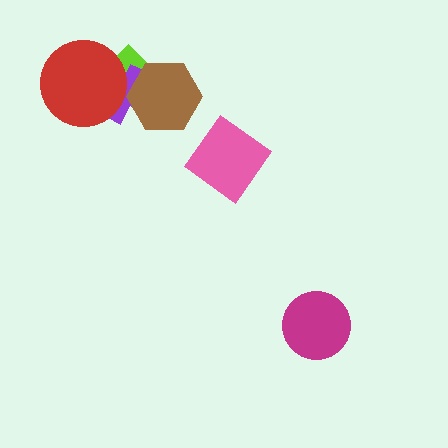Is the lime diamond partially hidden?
Yes, it is partially covered by another shape.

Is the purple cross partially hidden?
Yes, it is partially covered by another shape.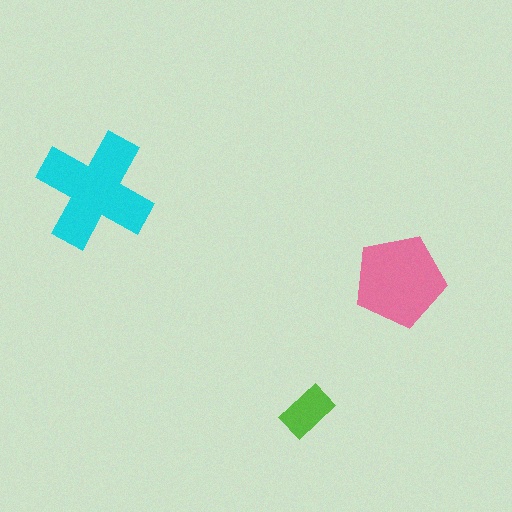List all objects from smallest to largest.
The lime rectangle, the pink pentagon, the cyan cross.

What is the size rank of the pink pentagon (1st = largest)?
2nd.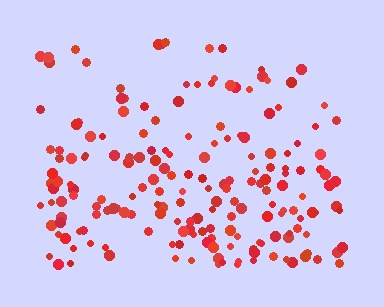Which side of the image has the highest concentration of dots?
The bottom.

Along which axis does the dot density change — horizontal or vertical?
Vertical.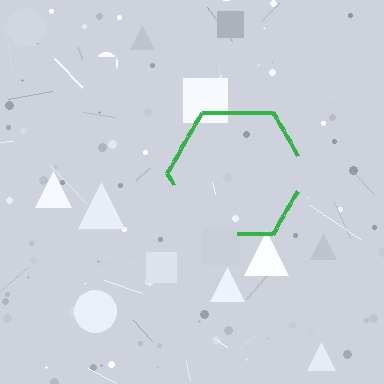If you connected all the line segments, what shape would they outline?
They would outline a hexagon.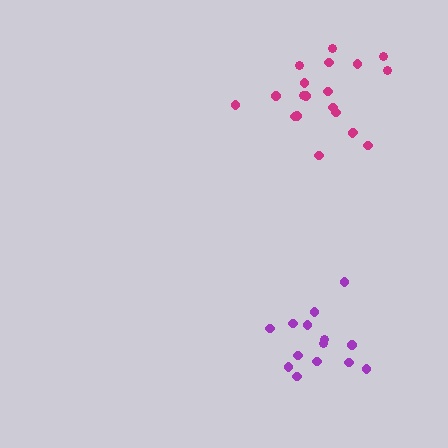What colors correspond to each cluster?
The clusters are colored: purple, magenta.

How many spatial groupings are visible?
There are 2 spatial groupings.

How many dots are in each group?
Group 1: 14 dots, Group 2: 20 dots (34 total).